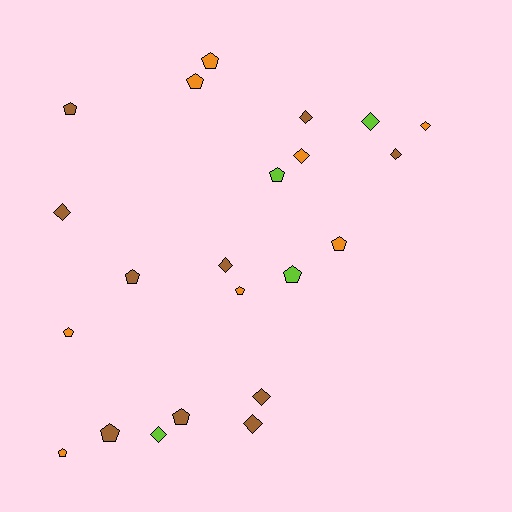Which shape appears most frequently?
Pentagon, with 12 objects.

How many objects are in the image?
There are 22 objects.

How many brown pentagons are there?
There are 4 brown pentagons.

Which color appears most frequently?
Brown, with 10 objects.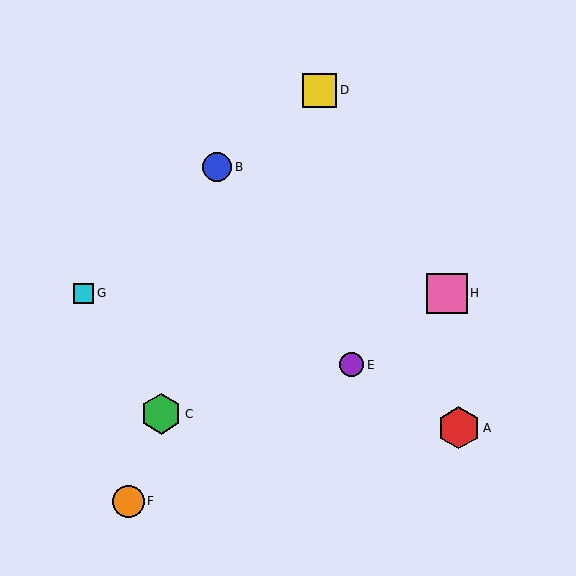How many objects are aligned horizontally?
2 objects (G, H) are aligned horizontally.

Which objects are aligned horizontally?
Objects G, H are aligned horizontally.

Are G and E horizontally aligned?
No, G is at y≈293 and E is at y≈365.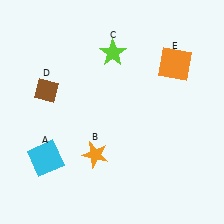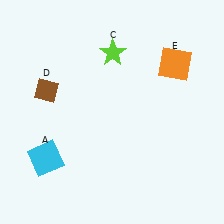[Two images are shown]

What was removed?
The orange star (B) was removed in Image 2.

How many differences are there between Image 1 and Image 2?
There is 1 difference between the two images.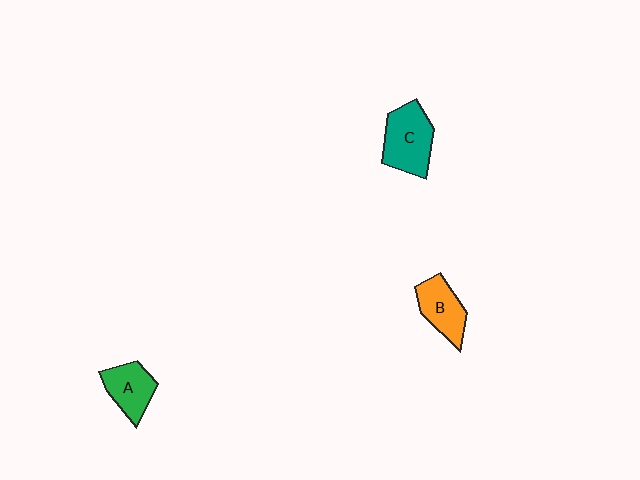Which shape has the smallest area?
Shape A (green).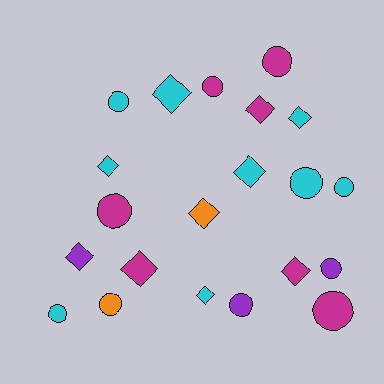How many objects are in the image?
There are 21 objects.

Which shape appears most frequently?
Circle, with 11 objects.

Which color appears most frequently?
Cyan, with 9 objects.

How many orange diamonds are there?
There is 1 orange diamond.